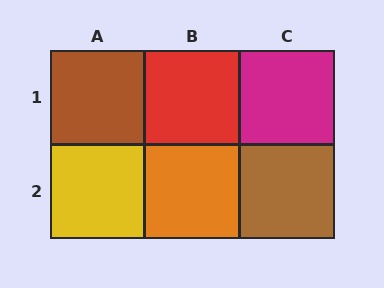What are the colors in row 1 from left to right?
Brown, red, magenta.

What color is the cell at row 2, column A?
Yellow.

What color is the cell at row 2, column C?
Brown.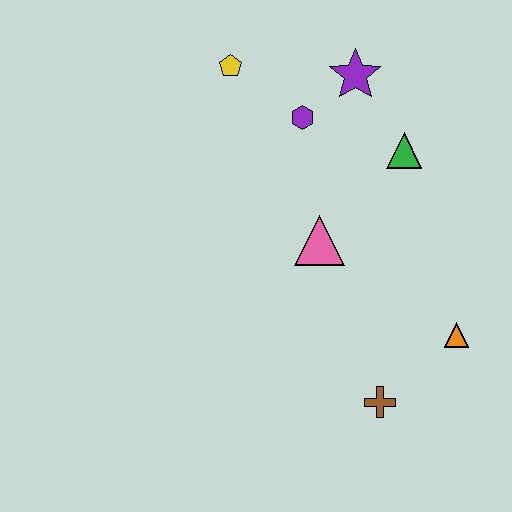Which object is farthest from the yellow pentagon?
The brown cross is farthest from the yellow pentagon.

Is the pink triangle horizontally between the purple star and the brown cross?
No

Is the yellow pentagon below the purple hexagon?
No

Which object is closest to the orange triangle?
The brown cross is closest to the orange triangle.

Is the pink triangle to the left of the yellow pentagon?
No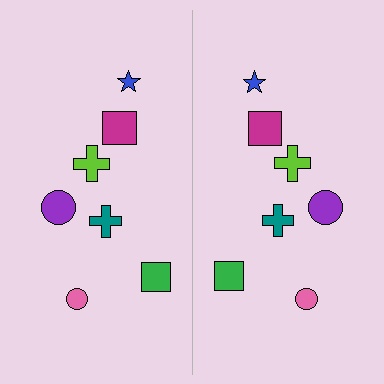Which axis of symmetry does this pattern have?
The pattern has a vertical axis of symmetry running through the center of the image.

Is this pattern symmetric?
Yes, this pattern has bilateral (reflection) symmetry.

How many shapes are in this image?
There are 14 shapes in this image.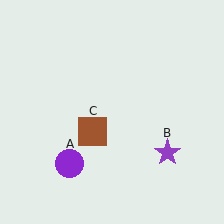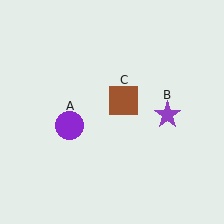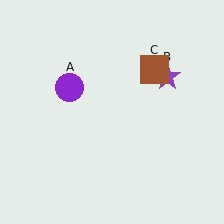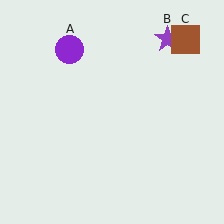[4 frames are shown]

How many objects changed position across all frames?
3 objects changed position: purple circle (object A), purple star (object B), brown square (object C).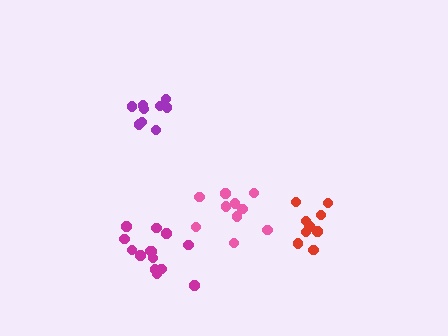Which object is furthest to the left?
The purple cluster is leftmost.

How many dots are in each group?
Group 1: 14 dots, Group 2: 9 dots, Group 3: 10 dots, Group 4: 9 dots (42 total).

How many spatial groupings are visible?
There are 4 spatial groupings.